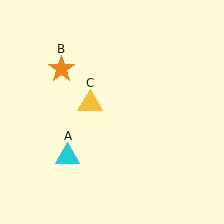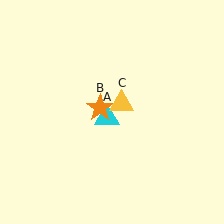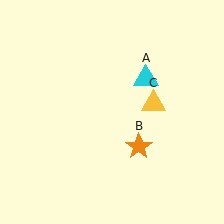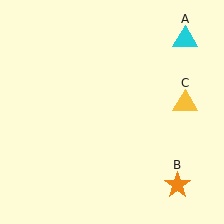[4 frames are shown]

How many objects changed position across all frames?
3 objects changed position: cyan triangle (object A), orange star (object B), yellow triangle (object C).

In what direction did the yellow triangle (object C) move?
The yellow triangle (object C) moved right.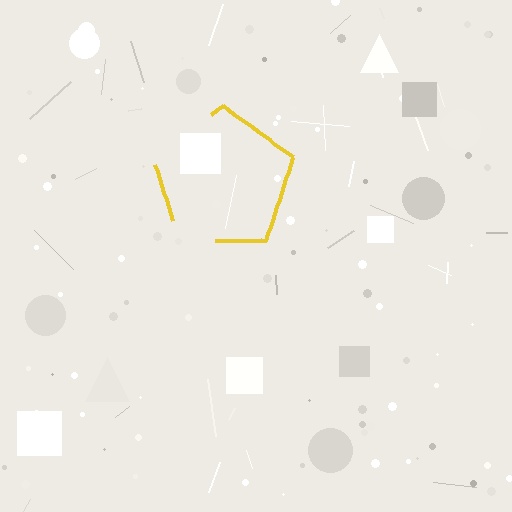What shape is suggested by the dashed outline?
The dashed outline suggests a pentagon.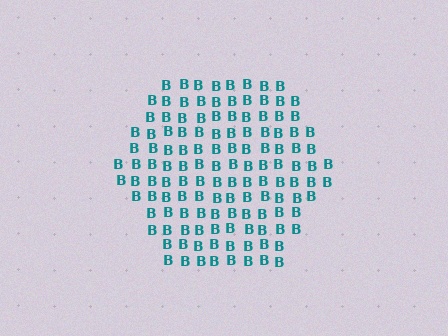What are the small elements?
The small elements are letter B's.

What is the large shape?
The large shape is a hexagon.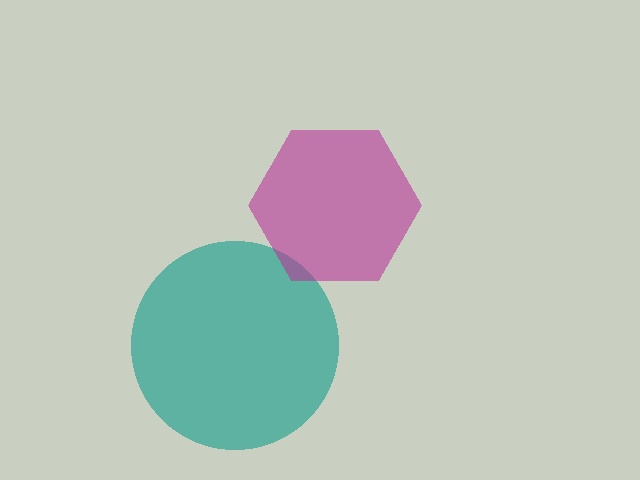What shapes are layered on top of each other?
The layered shapes are: a teal circle, a magenta hexagon.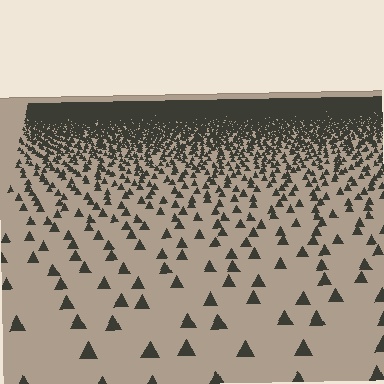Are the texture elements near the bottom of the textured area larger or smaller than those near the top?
Larger. Near the bottom, elements are closer to the viewer and appear at a bigger on-screen size.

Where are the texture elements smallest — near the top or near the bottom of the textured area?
Near the top.